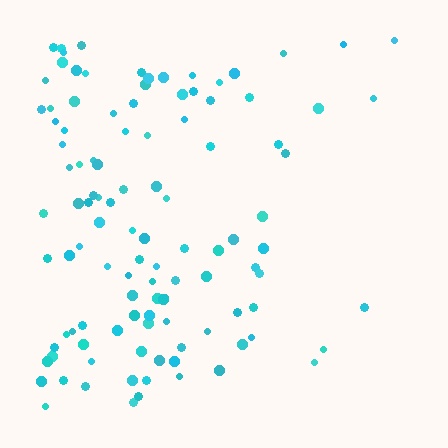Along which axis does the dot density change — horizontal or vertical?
Horizontal.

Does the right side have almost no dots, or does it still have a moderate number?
Still a moderate number, just noticeably fewer than the left.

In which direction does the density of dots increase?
From right to left, with the left side densest.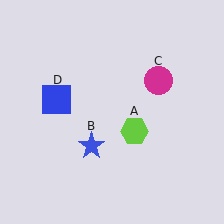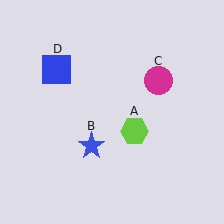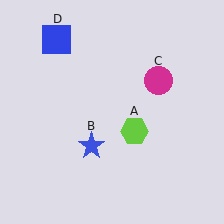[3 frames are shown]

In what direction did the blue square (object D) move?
The blue square (object D) moved up.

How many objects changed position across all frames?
1 object changed position: blue square (object D).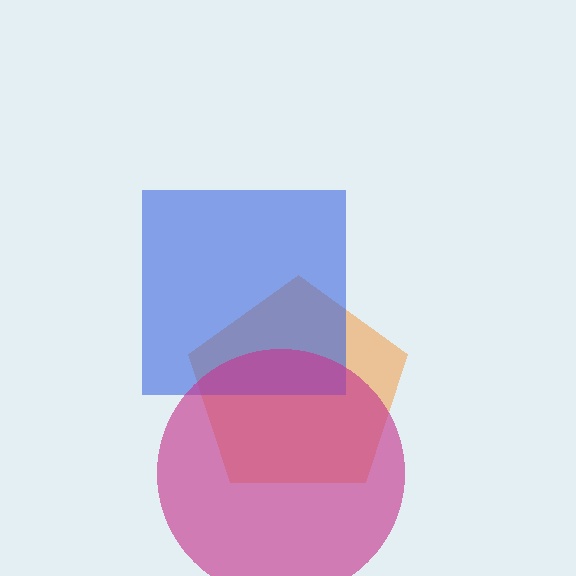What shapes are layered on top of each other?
The layered shapes are: an orange pentagon, a blue square, a magenta circle.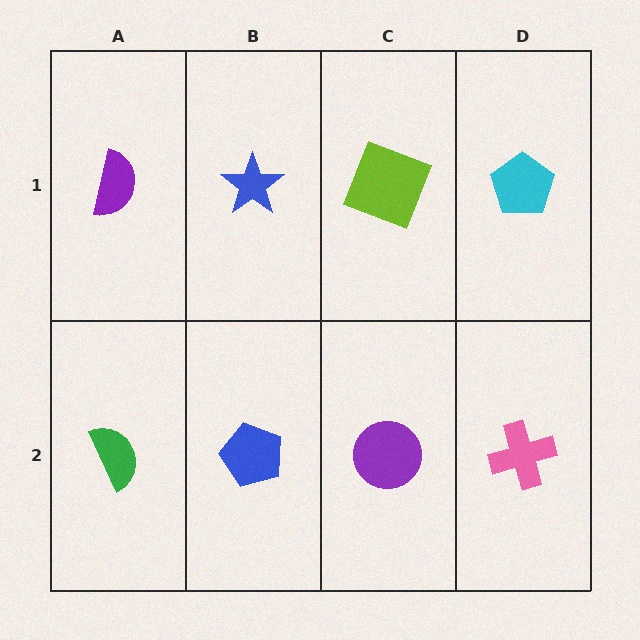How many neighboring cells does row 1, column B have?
3.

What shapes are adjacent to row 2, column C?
A lime square (row 1, column C), a blue pentagon (row 2, column B), a pink cross (row 2, column D).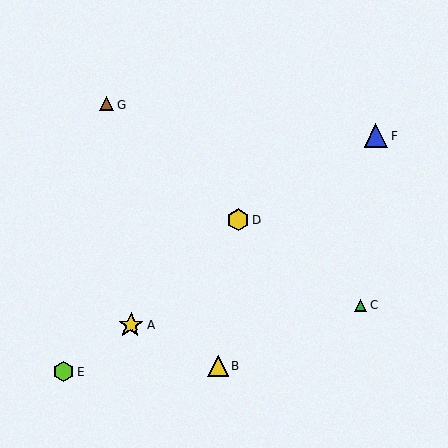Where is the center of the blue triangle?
The center of the blue triangle is at (376, 136).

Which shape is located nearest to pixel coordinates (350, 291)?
The green triangle (labeled C) at (361, 305) is nearest to that location.